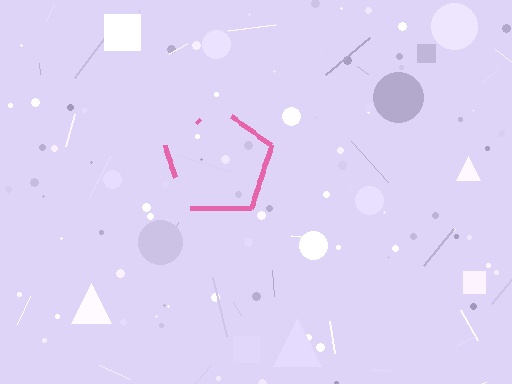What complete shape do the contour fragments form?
The contour fragments form a pentagon.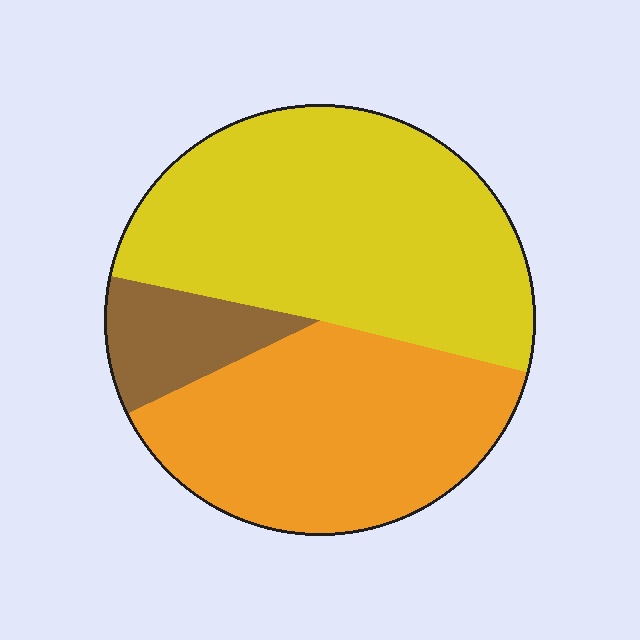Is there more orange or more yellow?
Yellow.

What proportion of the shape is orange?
Orange covers around 40% of the shape.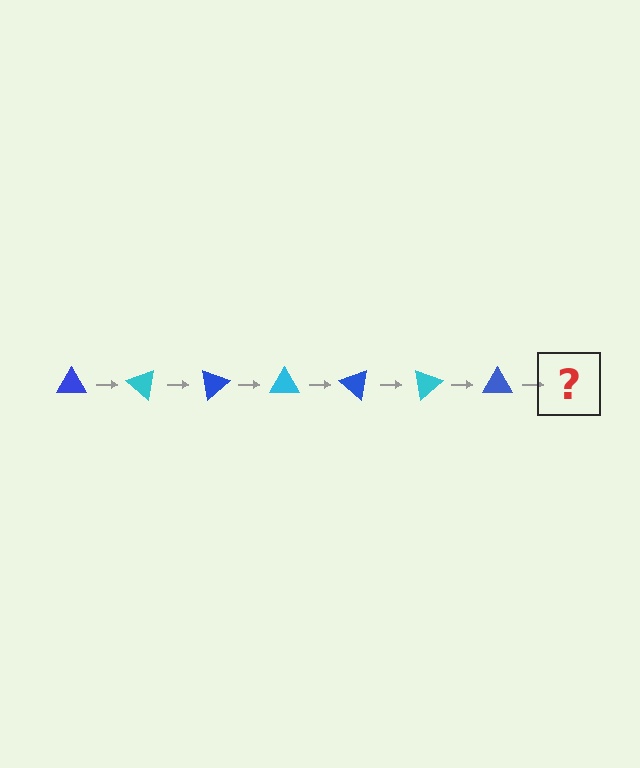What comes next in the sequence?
The next element should be a cyan triangle, rotated 280 degrees from the start.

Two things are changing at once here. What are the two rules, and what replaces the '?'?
The two rules are that it rotates 40 degrees each step and the color cycles through blue and cyan. The '?' should be a cyan triangle, rotated 280 degrees from the start.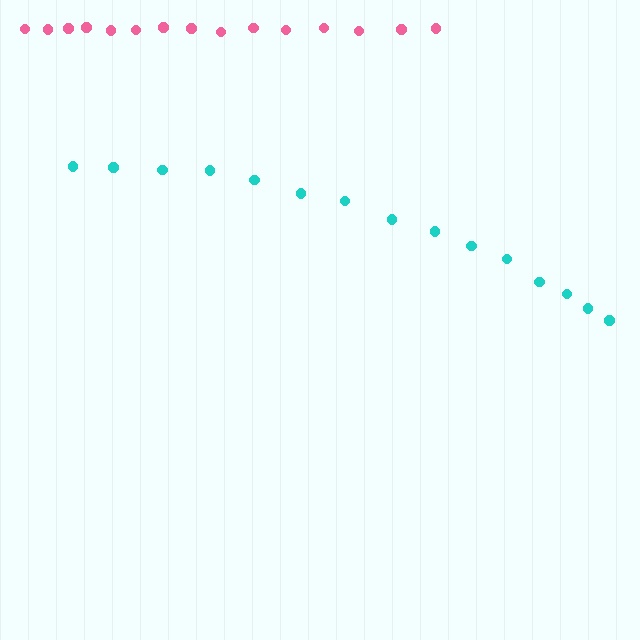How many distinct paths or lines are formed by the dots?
There are 2 distinct paths.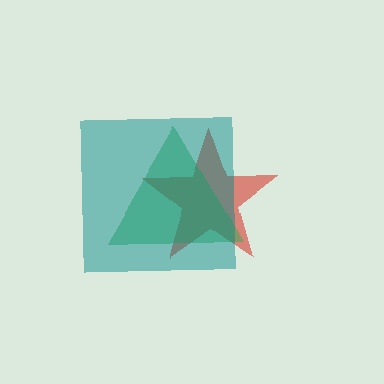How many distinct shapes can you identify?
There are 3 distinct shapes: a red star, a green triangle, a teal square.